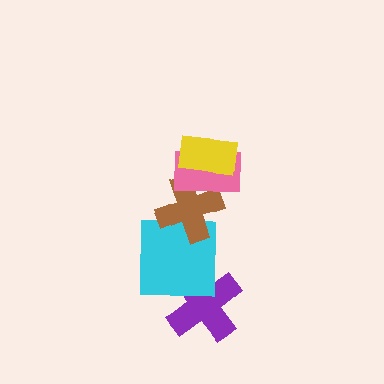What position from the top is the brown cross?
The brown cross is 3rd from the top.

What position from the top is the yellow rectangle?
The yellow rectangle is 1st from the top.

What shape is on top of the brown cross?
The pink rectangle is on top of the brown cross.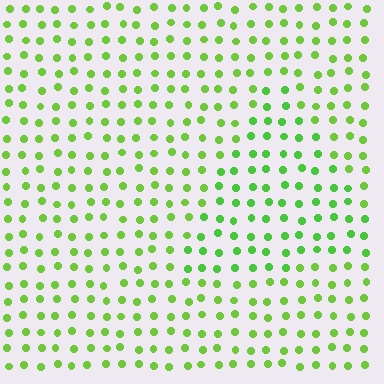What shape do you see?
I see a triangle.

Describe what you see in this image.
The image is filled with small lime elements in a uniform arrangement. A triangle-shaped region is visible where the elements are tinted to a slightly different hue, forming a subtle color boundary.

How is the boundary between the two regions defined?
The boundary is defined purely by a slight shift in hue (about 18 degrees). Spacing, size, and orientation are identical on both sides.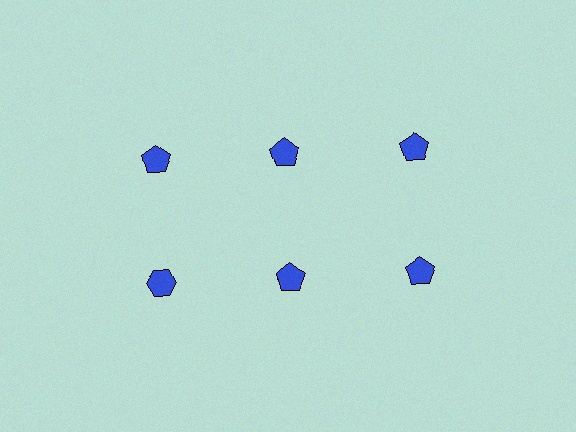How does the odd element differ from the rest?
It has a different shape: hexagon instead of pentagon.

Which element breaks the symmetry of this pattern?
The blue hexagon in the second row, leftmost column breaks the symmetry. All other shapes are blue pentagons.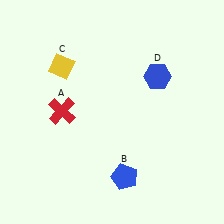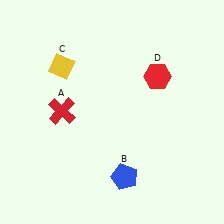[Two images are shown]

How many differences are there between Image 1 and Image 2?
There is 1 difference between the two images.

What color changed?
The hexagon (D) changed from blue in Image 1 to red in Image 2.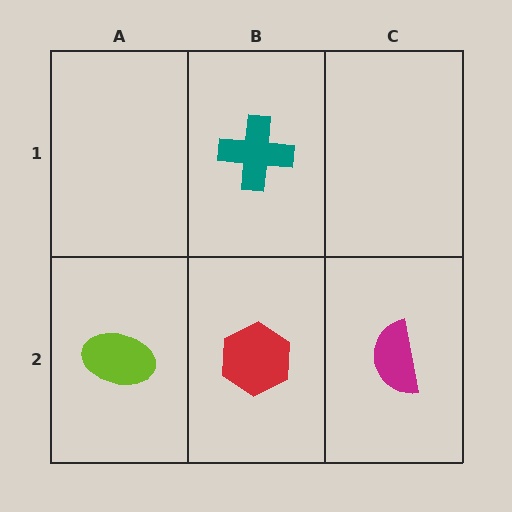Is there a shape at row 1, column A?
No, that cell is empty.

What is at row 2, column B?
A red hexagon.